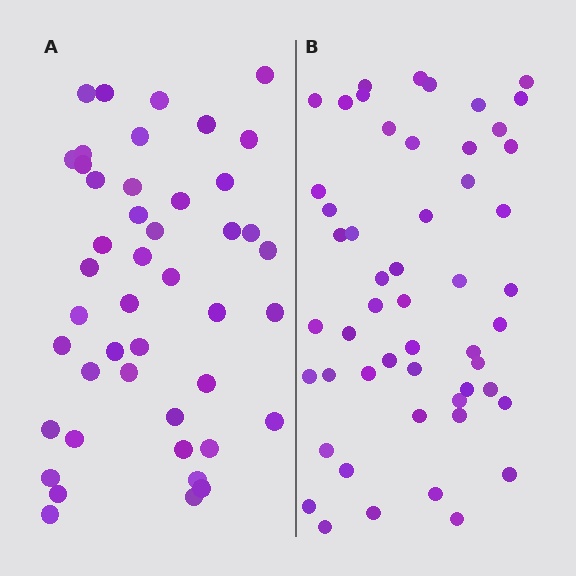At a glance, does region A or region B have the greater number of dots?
Region B (the right region) has more dots.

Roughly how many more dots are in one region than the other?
Region B has roughly 8 or so more dots than region A.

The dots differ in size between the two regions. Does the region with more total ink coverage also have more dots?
No. Region A has more total ink coverage because its dots are larger, but region B actually contains more individual dots. Total area can be misleading — the number of items is what matters here.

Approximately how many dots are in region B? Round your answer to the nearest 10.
About 50 dots. (The exact count is 52, which rounds to 50.)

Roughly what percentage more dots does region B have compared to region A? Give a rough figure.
About 15% more.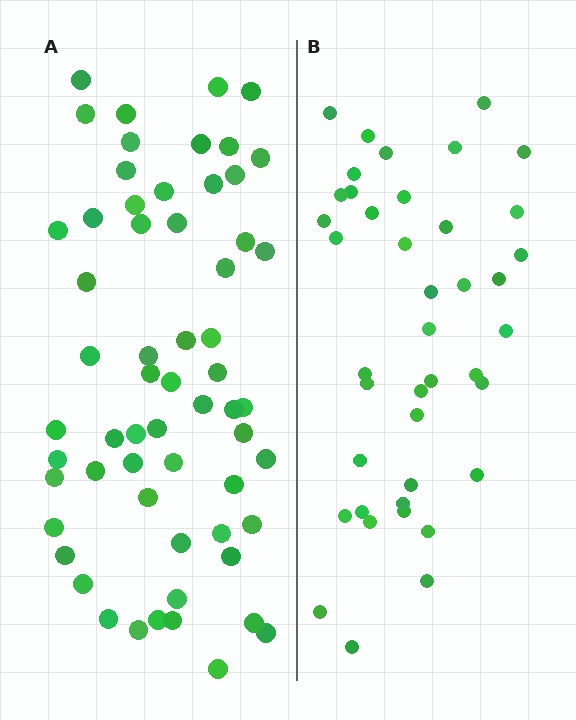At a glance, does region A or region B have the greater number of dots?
Region A (the left region) has more dots.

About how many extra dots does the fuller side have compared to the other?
Region A has approximately 20 more dots than region B.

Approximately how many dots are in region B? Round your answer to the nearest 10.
About 40 dots. (The exact count is 41, which rounds to 40.)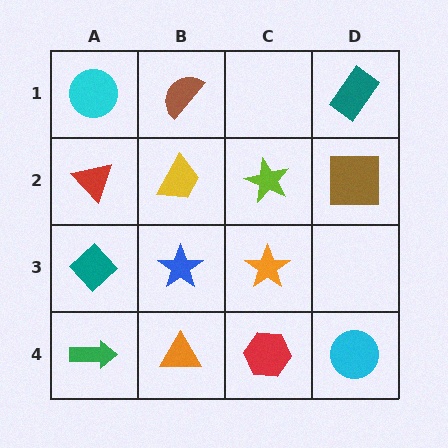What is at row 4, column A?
A green arrow.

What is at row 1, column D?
A teal rectangle.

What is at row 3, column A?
A teal diamond.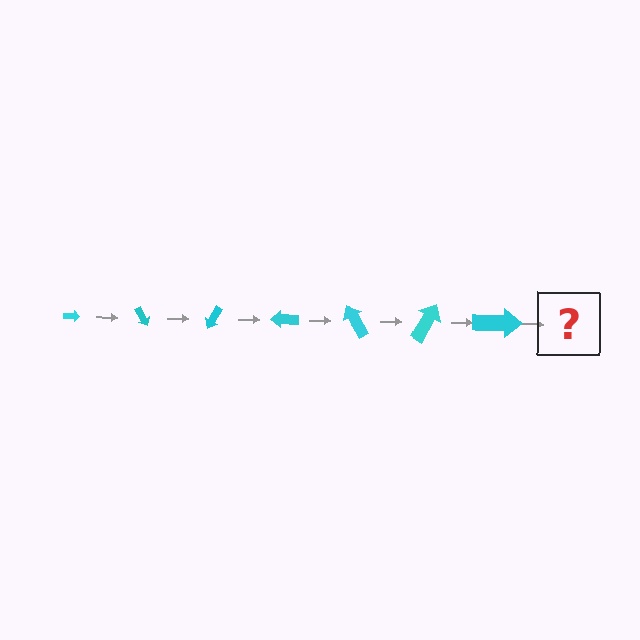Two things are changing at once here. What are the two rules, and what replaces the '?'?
The two rules are that the arrow grows larger each step and it rotates 60 degrees each step. The '?' should be an arrow, larger than the previous one and rotated 420 degrees from the start.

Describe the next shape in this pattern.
It should be an arrow, larger than the previous one and rotated 420 degrees from the start.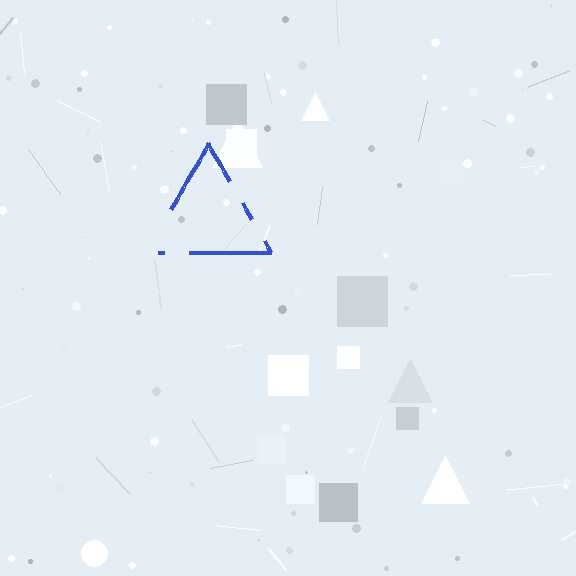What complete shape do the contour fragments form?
The contour fragments form a triangle.